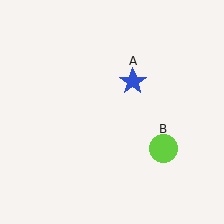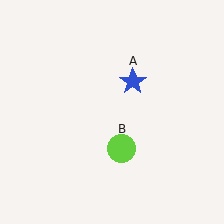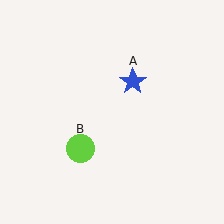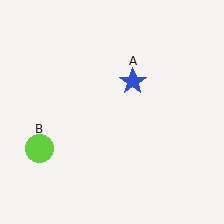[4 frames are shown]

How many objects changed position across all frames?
1 object changed position: lime circle (object B).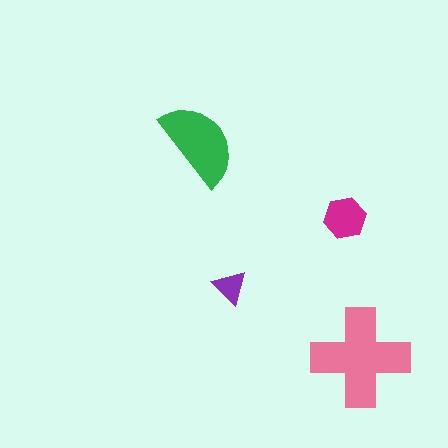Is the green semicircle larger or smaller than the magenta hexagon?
Larger.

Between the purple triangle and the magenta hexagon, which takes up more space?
The magenta hexagon.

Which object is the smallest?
The purple triangle.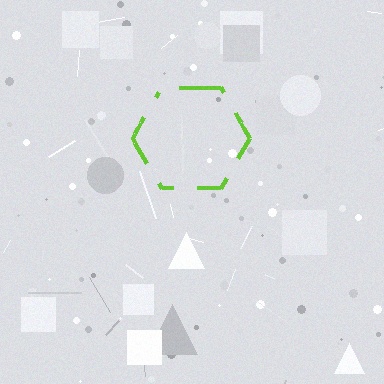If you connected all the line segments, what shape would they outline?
They would outline a hexagon.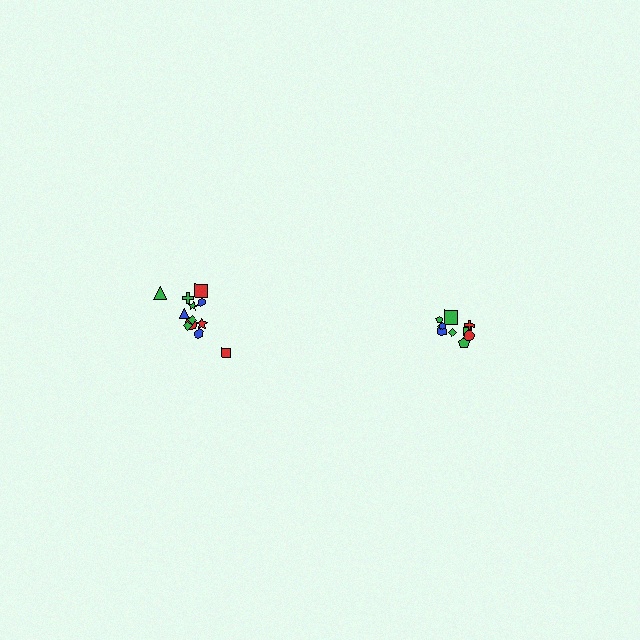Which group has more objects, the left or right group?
The left group.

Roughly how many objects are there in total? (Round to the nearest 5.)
Roughly 20 objects in total.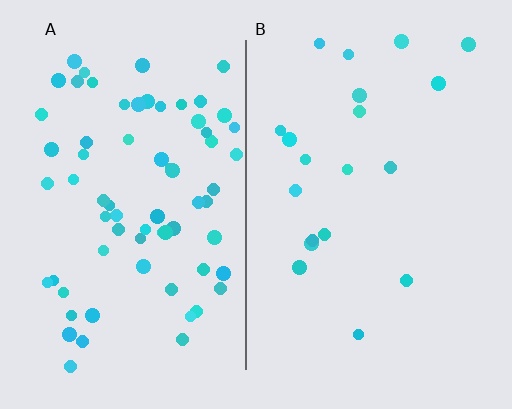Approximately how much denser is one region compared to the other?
Approximately 3.6× — region A over region B.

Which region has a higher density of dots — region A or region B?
A (the left).